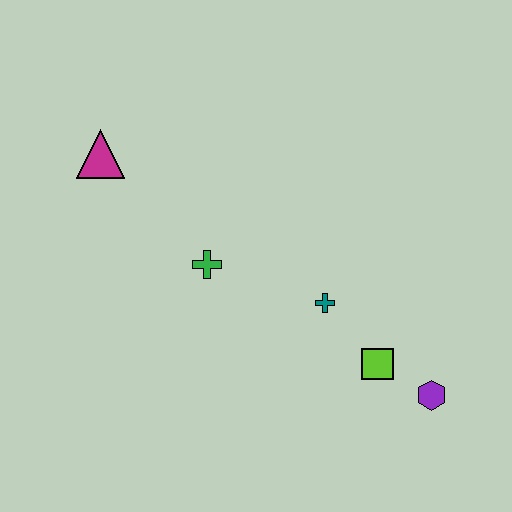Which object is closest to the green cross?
The teal cross is closest to the green cross.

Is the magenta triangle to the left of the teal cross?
Yes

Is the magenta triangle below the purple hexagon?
No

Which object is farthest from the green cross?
The purple hexagon is farthest from the green cross.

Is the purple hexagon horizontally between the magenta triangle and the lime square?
No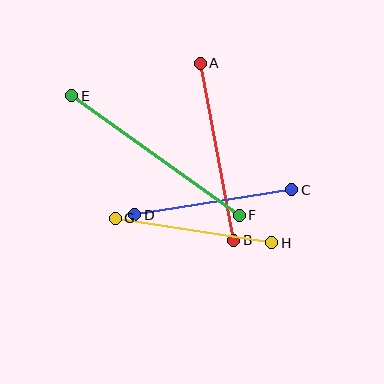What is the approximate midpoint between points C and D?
The midpoint is at approximately (213, 202) pixels.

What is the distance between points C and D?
The distance is approximately 159 pixels.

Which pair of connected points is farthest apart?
Points E and F are farthest apart.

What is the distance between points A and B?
The distance is approximately 180 pixels.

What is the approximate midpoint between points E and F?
The midpoint is at approximately (156, 156) pixels.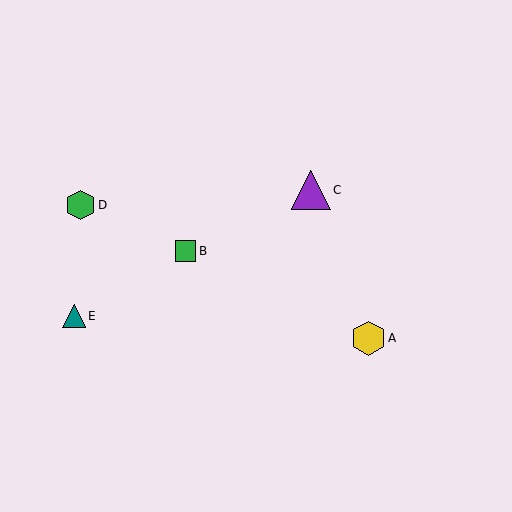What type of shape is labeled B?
Shape B is a green square.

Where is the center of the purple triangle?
The center of the purple triangle is at (311, 190).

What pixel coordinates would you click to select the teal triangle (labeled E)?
Click at (74, 316) to select the teal triangle E.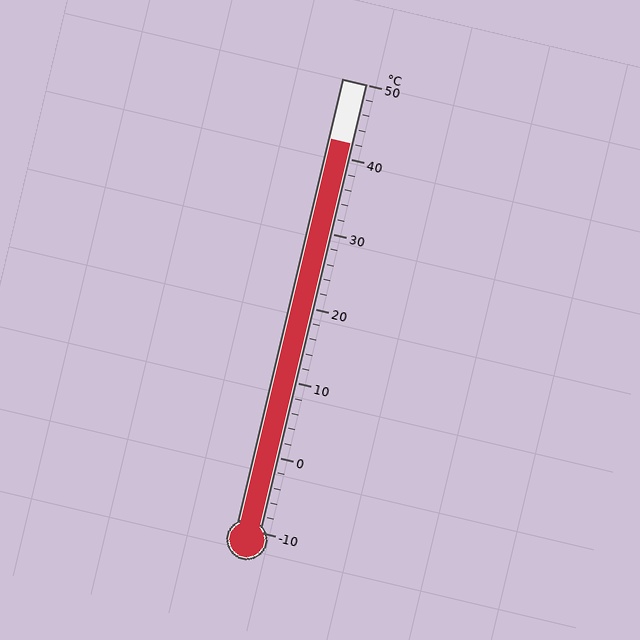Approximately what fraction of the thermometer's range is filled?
The thermometer is filled to approximately 85% of its range.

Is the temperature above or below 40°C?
The temperature is above 40°C.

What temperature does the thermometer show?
The thermometer shows approximately 42°C.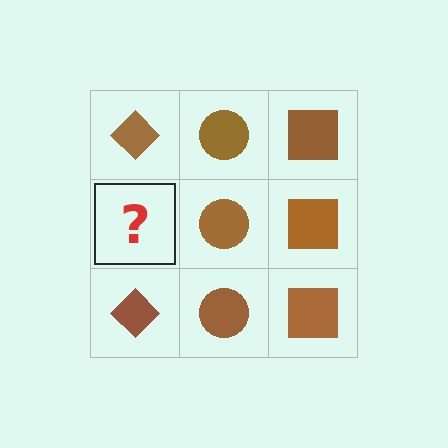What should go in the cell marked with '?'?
The missing cell should contain a brown diamond.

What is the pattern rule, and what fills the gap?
The rule is that each column has a consistent shape. The gap should be filled with a brown diamond.